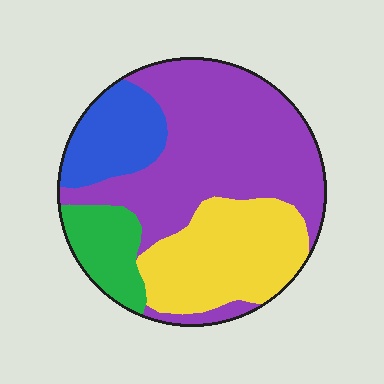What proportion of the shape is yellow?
Yellow takes up about one quarter (1/4) of the shape.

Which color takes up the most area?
Purple, at roughly 50%.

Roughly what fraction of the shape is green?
Green covers roughly 10% of the shape.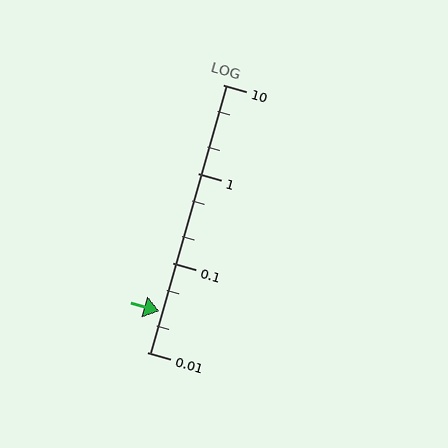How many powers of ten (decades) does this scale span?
The scale spans 3 decades, from 0.01 to 10.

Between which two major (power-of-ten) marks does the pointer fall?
The pointer is between 0.01 and 0.1.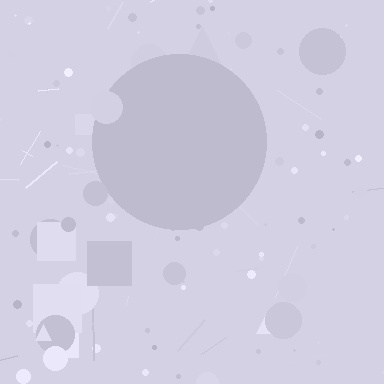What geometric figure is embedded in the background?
A circle is embedded in the background.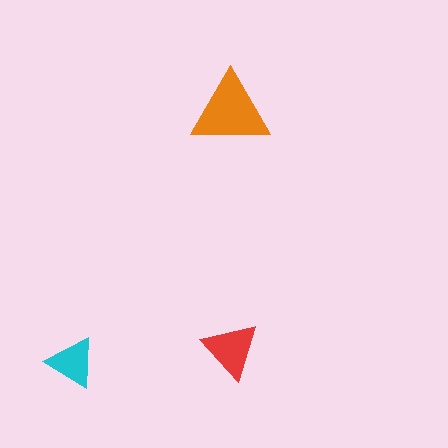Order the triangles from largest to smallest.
the orange one, the red one, the cyan one.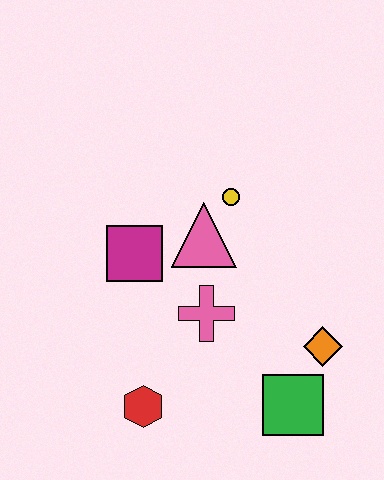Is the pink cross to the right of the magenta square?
Yes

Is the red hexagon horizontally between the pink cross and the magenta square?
Yes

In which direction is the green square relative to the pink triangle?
The green square is below the pink triangle.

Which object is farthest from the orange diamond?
The magenta square is farthest from the orange diamond.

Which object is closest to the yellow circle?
The pink triangle is closest to the yellow circle.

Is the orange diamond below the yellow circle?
Yes